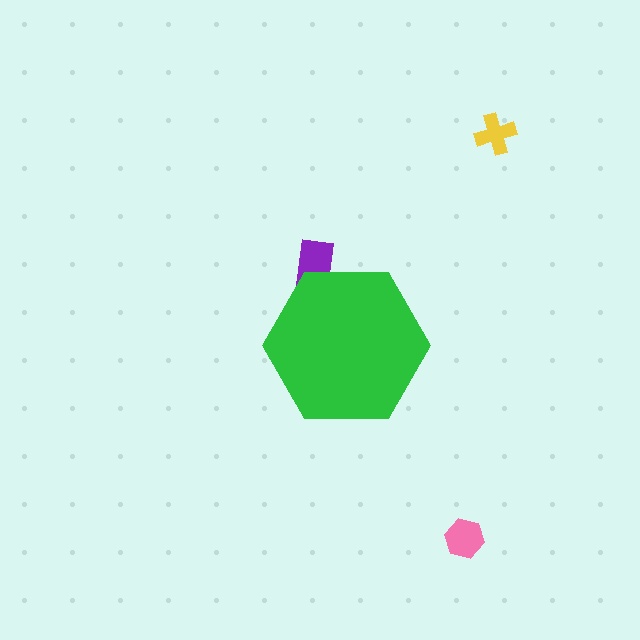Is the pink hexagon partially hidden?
No, the pink hexagon is fully visible.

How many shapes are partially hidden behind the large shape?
1 shape is partially hidden.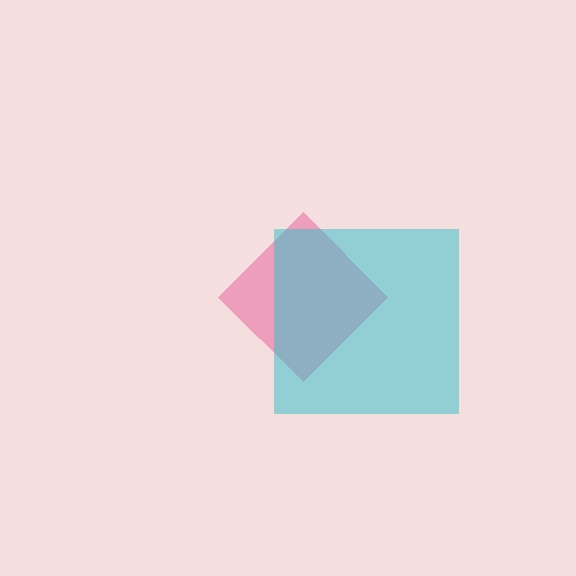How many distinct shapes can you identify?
There are 2 distinct shapes: a pink diamond, a cyan square.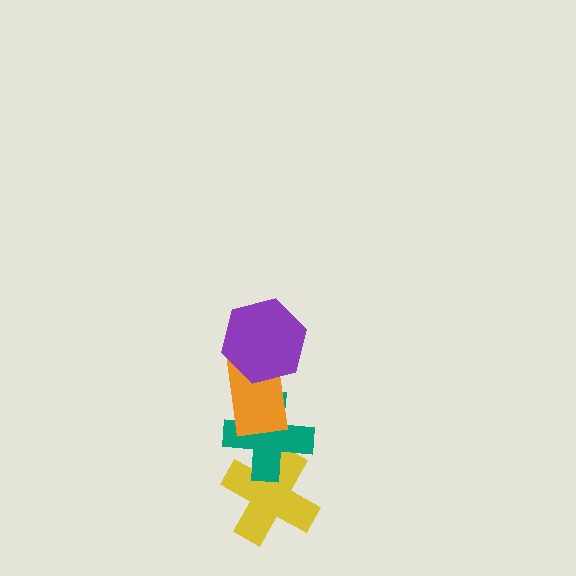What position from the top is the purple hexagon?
The purple hexagon is 1st from the top.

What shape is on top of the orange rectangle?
The purple hexagon is on top of the orange rectangle.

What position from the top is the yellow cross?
The yellow cross is 4th from the top.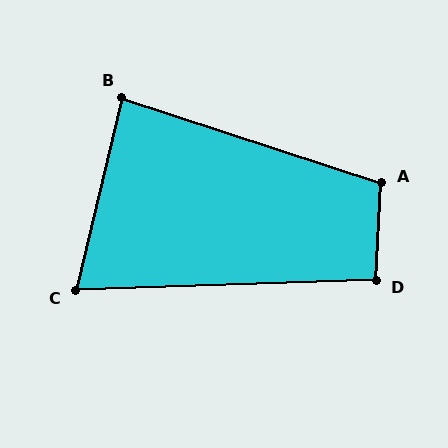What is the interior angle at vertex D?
Approximately 95 degrees (approximately right).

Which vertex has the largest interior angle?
A, at approximately 105 degrees.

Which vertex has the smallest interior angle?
C, at approximately 75 degrees.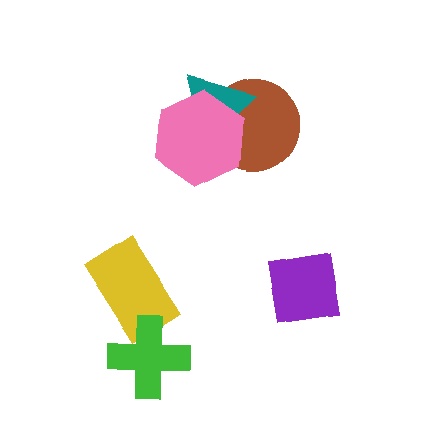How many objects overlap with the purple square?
0 objects overlap with the purple square.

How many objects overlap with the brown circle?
2 objects overlap with the brown circle.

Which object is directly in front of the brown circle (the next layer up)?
The teal triangle is directly in front of the brown circle.